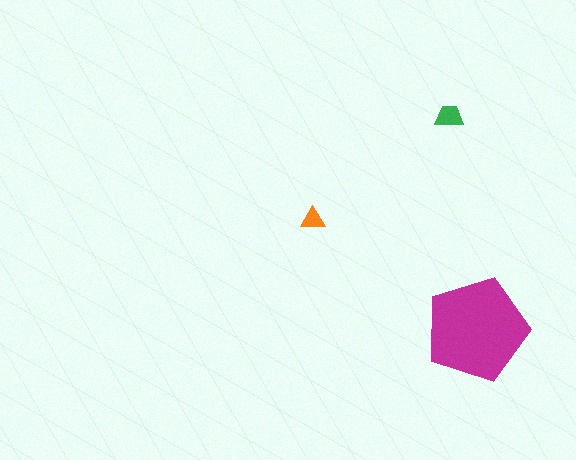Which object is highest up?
The green trapezoid is topmost.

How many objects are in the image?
There are 3 objects in the image.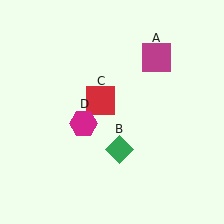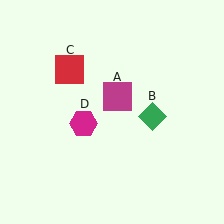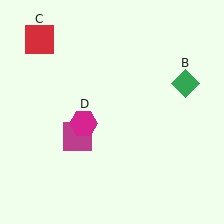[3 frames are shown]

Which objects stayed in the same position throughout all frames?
Magenta hexagon (object D) remained stationary.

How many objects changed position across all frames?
3 objects changed position: magenta square (object A), green diamond (object B), red square (object C).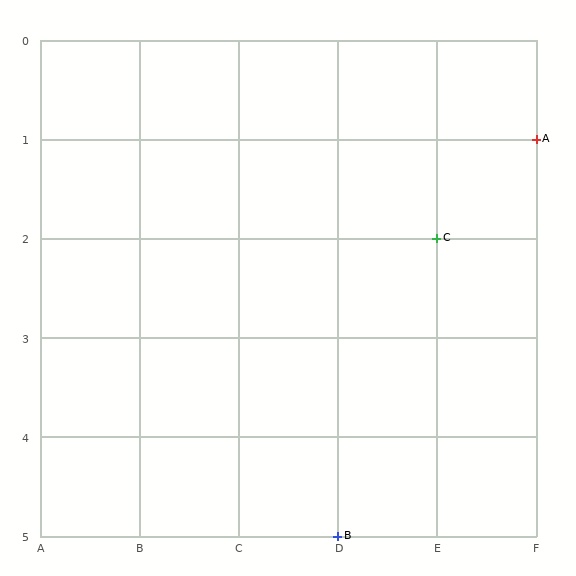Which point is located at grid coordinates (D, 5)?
Point B is at (D, 5).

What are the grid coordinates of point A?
Point A is at grid coordinates (F, 1).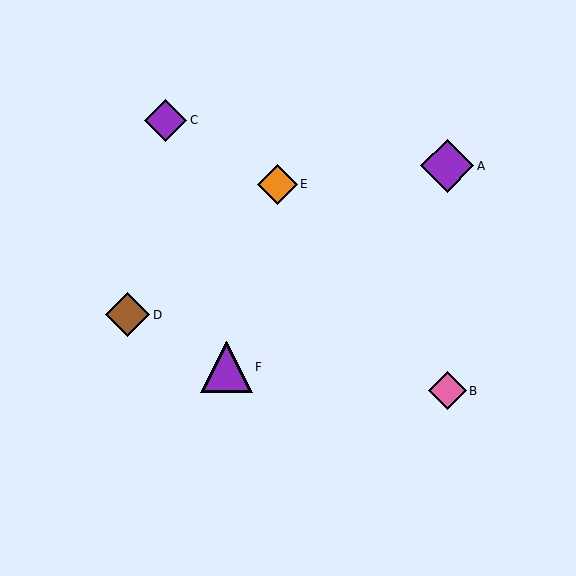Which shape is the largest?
The purple diamond (labeled A) is the largest.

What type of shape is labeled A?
Shape A is a purple diamond.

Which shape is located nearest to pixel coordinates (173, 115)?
The purple diamond (labeled C) at (166, 120) is nearest to that location.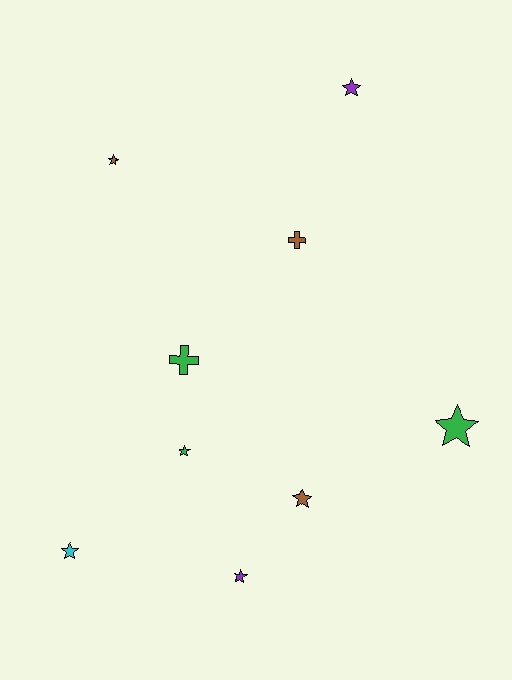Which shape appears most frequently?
Star, with 7 objects.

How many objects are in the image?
There are 9 objects.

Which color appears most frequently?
Brown, with 3 objects.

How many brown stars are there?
There are 2 brown stars.